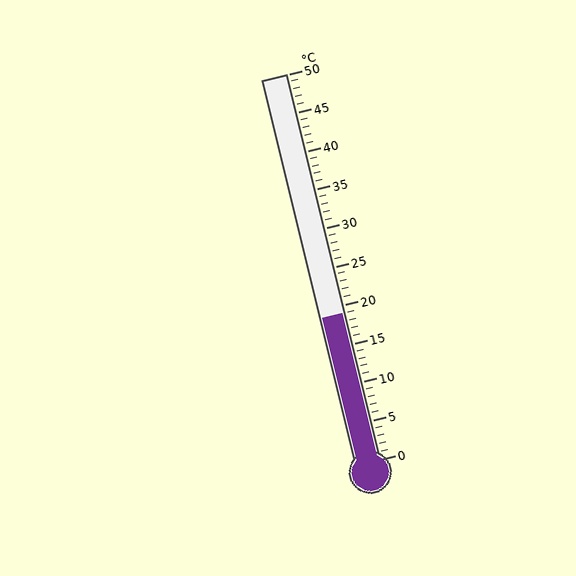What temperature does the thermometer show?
The thermometer shows approximately 19°C.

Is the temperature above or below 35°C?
The temperature is below 35°C.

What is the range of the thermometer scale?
The thermometer scale ranges from 0°C to 50°C.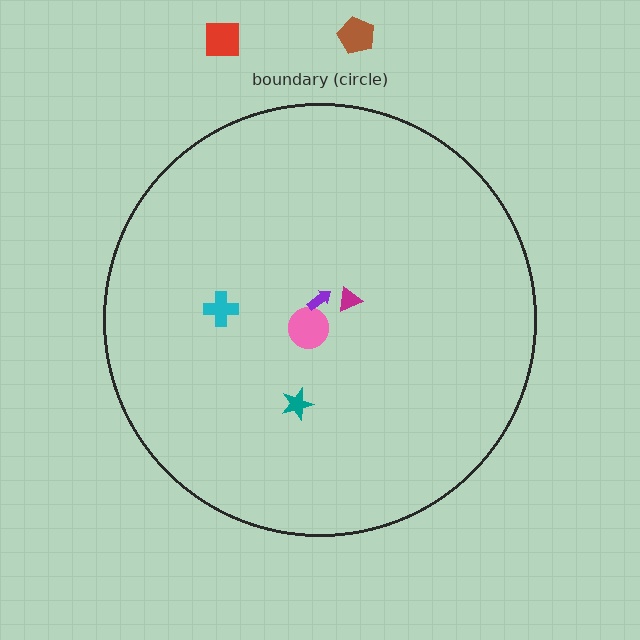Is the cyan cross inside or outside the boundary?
Inside.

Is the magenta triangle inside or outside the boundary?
Inside.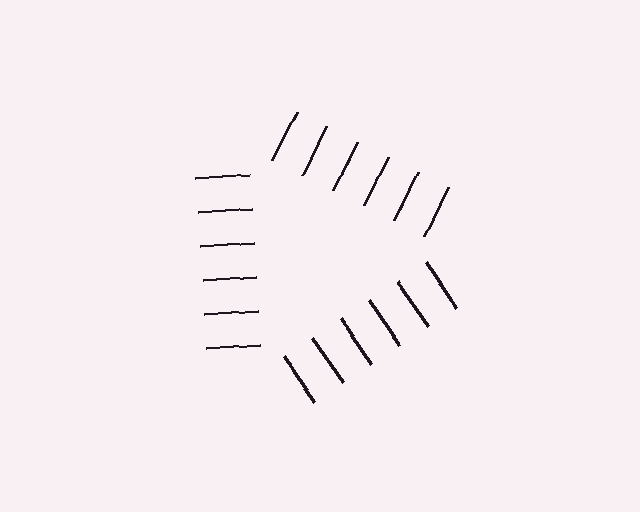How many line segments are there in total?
18 — 6 along each of the 3 edges.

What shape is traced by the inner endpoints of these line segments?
An illusory triangle — the line segments terminate on its edges but no continuous stroke is drawn.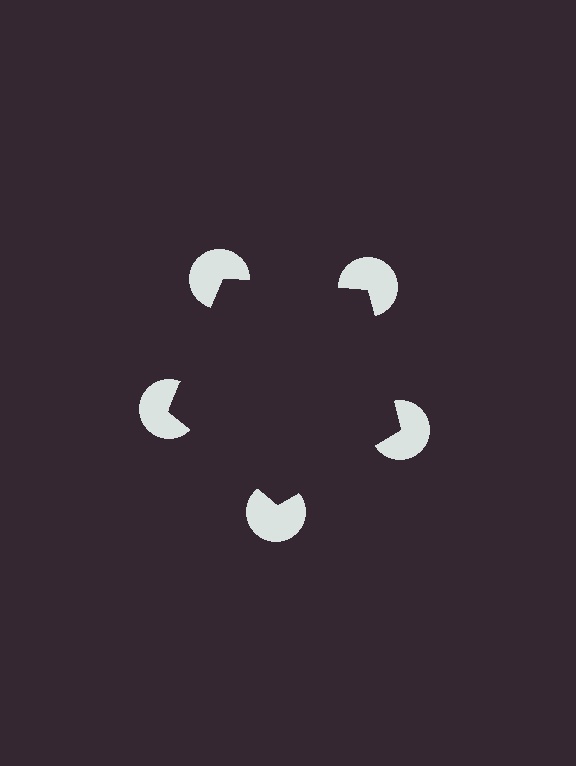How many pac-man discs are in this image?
There are 5 — one at each vertex of the illusory pentagon.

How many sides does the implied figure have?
5 sides.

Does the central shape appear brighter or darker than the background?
It typically appears slightly darker than the background, even though no actual brightness change is drawn.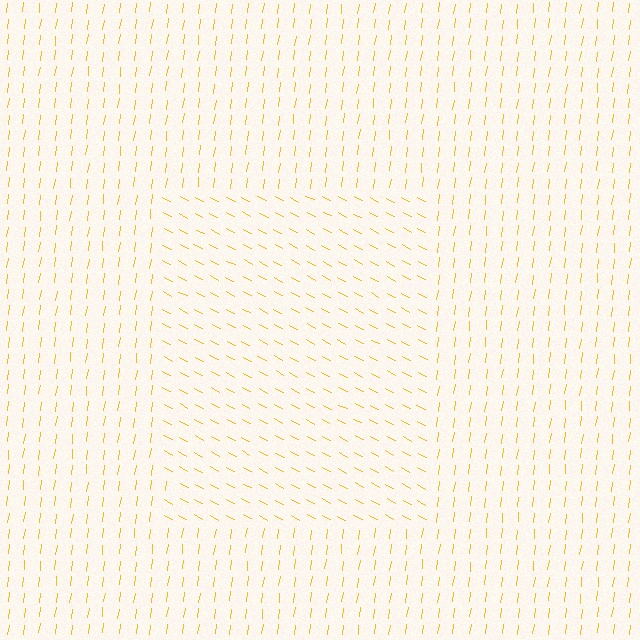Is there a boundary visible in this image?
Yes, there is a texture boundary formed by a change in line orientation.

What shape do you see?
I see a rectangle.